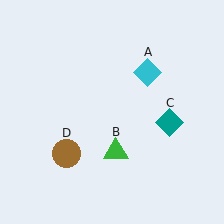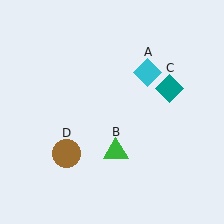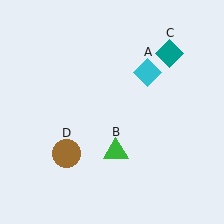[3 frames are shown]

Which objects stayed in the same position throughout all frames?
Cyan diamond (object A) and green triangle (object B) and brown circle (object D) remained stationary.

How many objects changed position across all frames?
1 object changed position: teal diamond (object C).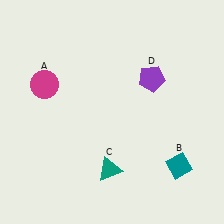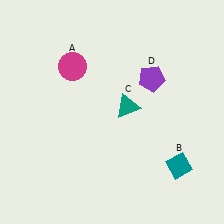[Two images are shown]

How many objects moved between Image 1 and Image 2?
2 objects moved between the two images.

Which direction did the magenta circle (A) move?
The magenta circle (A) moved right.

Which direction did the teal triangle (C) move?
The teal triangle (C) moved up.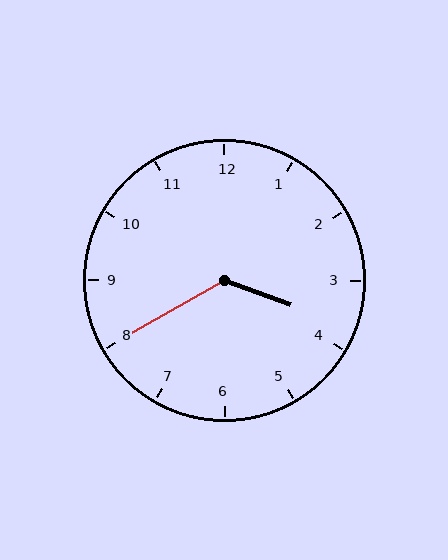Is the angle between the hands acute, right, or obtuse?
It is obtuse.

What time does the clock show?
3:40.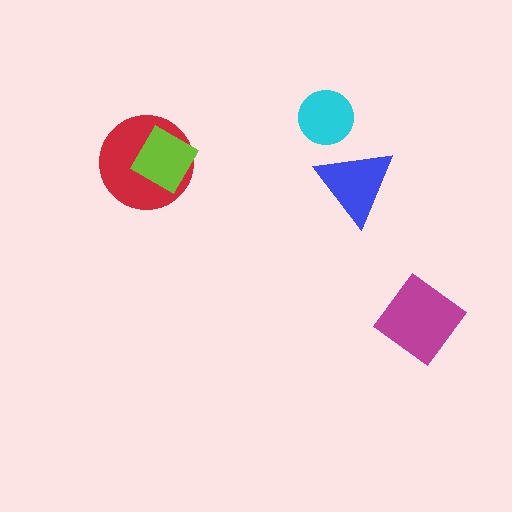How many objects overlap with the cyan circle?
0 objects overlap with the cyan circle.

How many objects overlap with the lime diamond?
1 object overlaps with the lime diamond.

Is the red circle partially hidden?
Yes, it is partially covered by another shape.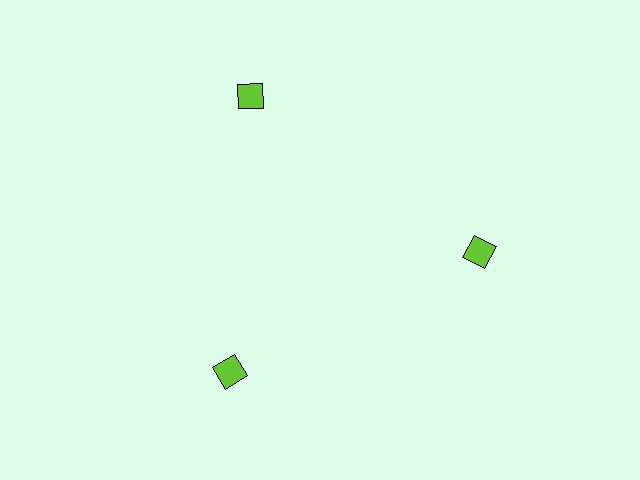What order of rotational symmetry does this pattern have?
This pattern has 3-fold rotational symmetry.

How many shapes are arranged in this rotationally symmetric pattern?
There are 3 shapes, arranged in 3 groups of 1.